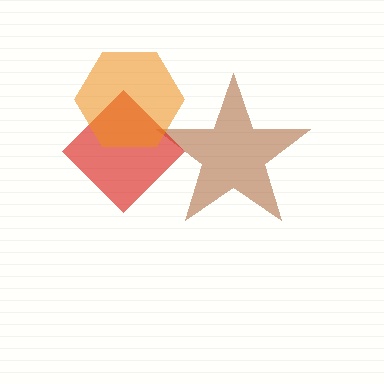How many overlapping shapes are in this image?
There are 3 overlapping shapes in the image.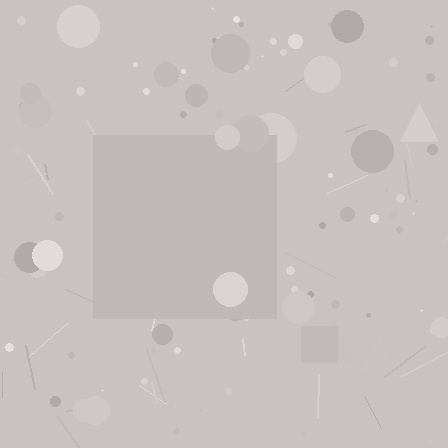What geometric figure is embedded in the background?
A square is embedded in the background.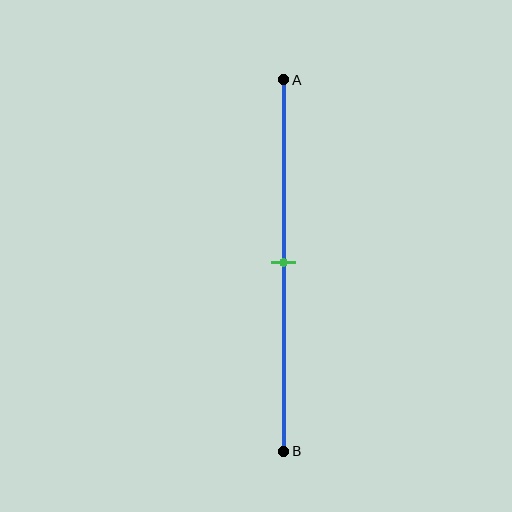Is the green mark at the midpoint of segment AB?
Yes, the mark is approximately at the midpoint.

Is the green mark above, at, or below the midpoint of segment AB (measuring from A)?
The green mark is approximately at the midpoint of segment AB.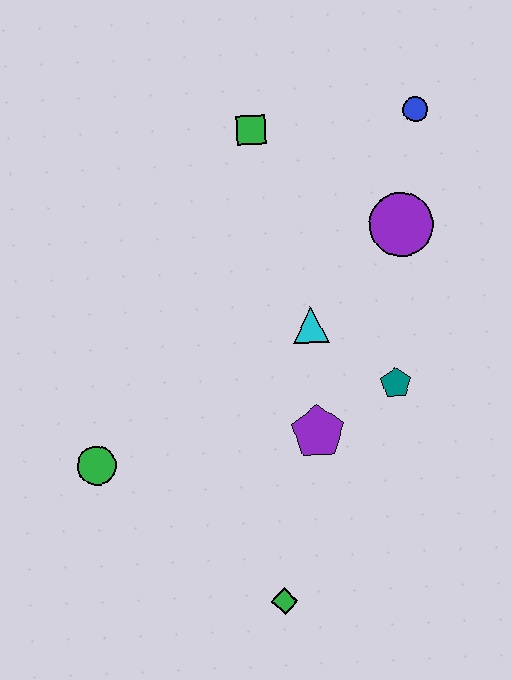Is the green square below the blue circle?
Yes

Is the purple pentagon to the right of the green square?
Yes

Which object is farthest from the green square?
The green diamond is farthest from the green square.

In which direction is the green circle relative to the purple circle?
The green circle is to the left of the purple circle.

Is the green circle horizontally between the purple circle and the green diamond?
No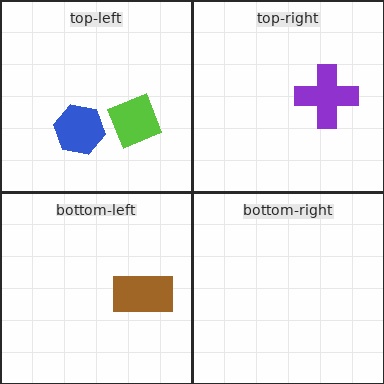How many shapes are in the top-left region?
2.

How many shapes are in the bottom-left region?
1.